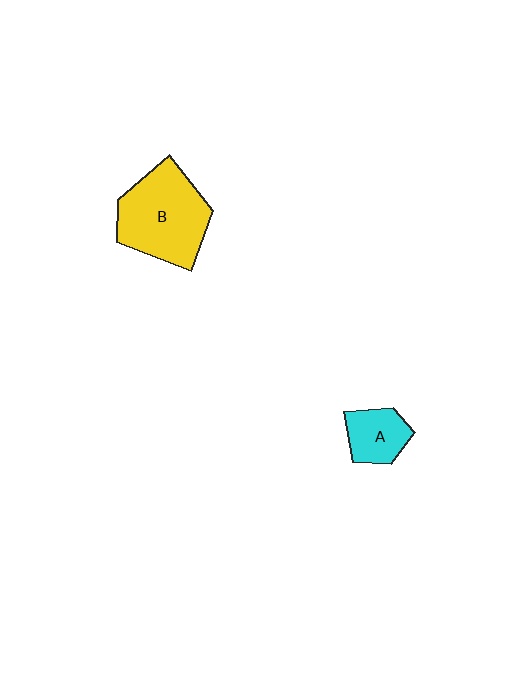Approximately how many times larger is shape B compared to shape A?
Approximately 2.3 times.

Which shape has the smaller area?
Shape A (cyan).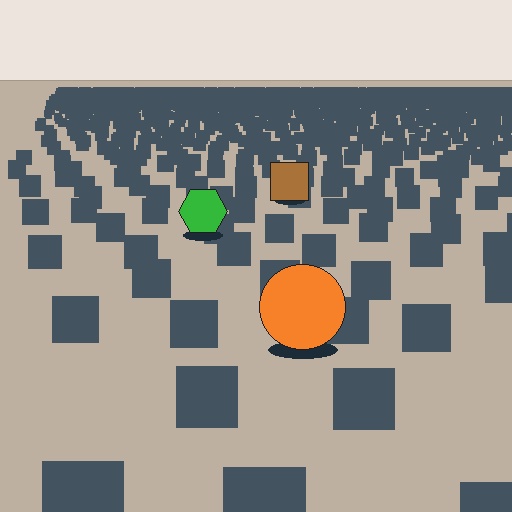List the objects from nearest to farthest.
From nearest to farthest: the orange circle, the green hexagon, the brown square.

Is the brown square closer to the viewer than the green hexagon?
No. The green hexagon is closer — you can tell from the texture gradient: the ground texture is coarser near it.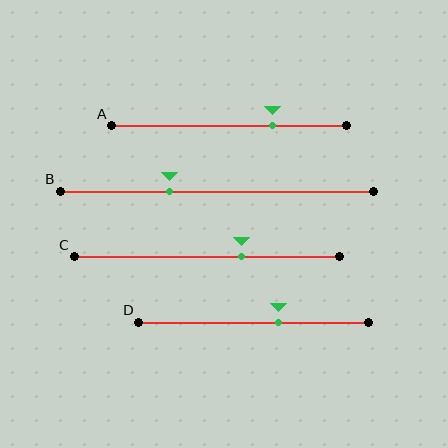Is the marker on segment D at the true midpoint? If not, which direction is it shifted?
No, the marker on segment D is shifted to the right by about 11% of the segment length.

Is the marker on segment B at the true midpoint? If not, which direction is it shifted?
No, the marker on segment B is shifted to the left by about 15% of the segment length.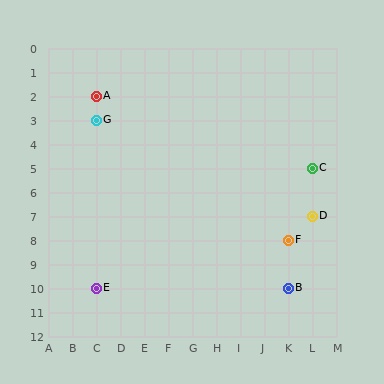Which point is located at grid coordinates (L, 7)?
Point D is at (L, 7).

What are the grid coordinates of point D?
Point D is at grid coordinates (L, 7).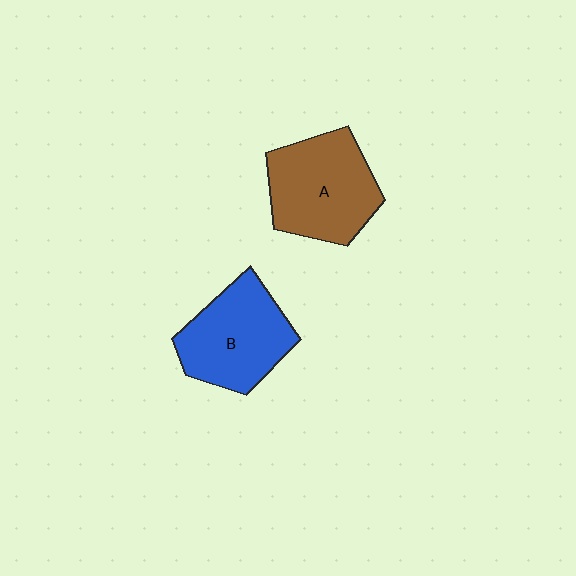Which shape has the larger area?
Shape A (brown).